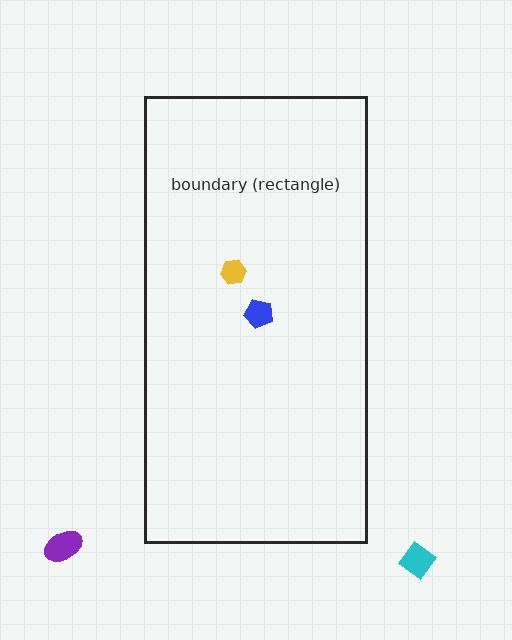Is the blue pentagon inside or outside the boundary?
Inside.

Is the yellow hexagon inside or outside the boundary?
Inside.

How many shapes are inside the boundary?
2 inside, 2 outside.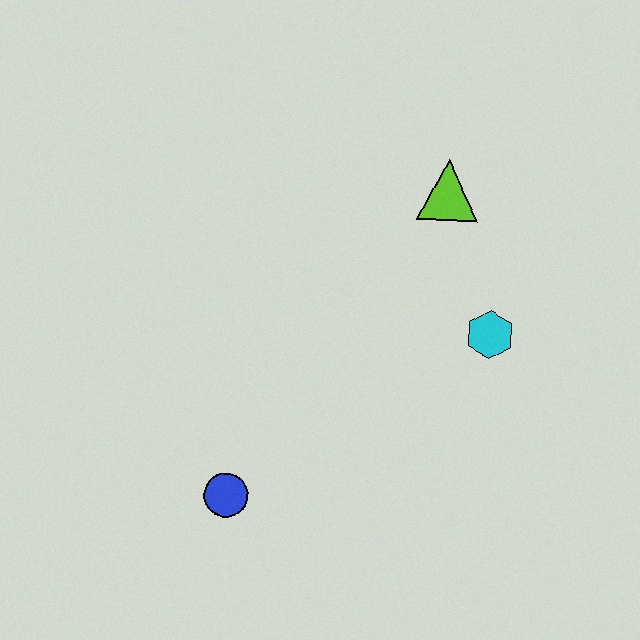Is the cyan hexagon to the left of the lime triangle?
No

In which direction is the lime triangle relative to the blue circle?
The lime triangle is above the blue circle.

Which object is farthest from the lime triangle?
The blue circle is farthest from the lime triangle.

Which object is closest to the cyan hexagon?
The lime triangle is closest to the cyan hexagon.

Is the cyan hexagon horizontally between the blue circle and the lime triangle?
No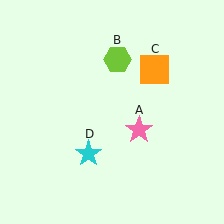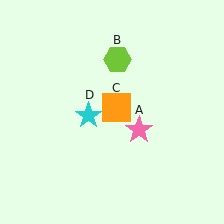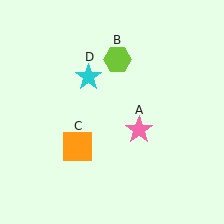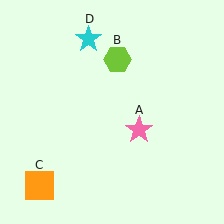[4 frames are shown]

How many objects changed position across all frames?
2 objects changed position: orange square (object C), cyan star (object D).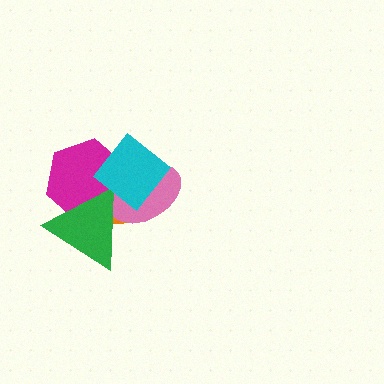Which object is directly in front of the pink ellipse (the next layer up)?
The green triangle is directly in front of the pink ellipse.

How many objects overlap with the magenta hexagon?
4 objects overlap with the magenta hexagon.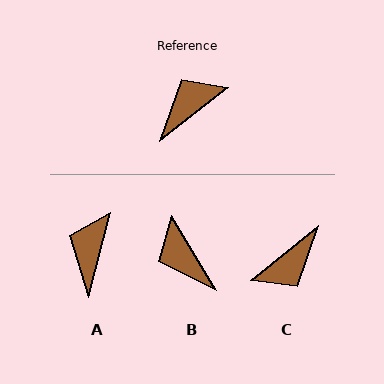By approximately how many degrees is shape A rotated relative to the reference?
Approximately 37 degrees counter-clockwise.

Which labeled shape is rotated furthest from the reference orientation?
C, about 180 degrees away.